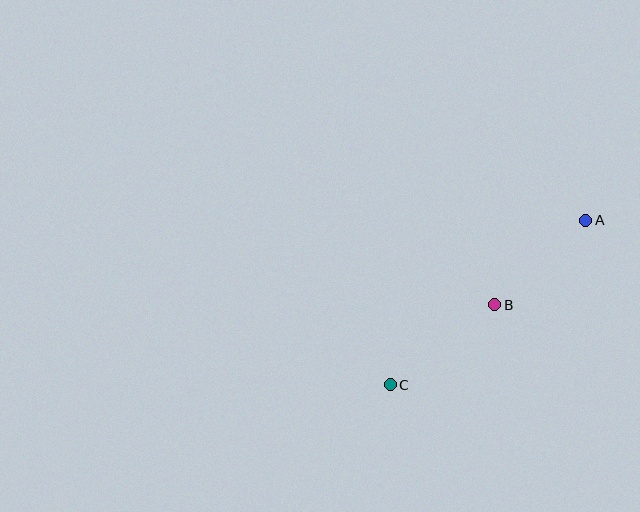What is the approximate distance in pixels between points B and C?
The distance between B and C is approximately 132 pixels.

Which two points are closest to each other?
Points A and B are closest to each other.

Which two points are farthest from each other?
Points A and C are farthest from each other.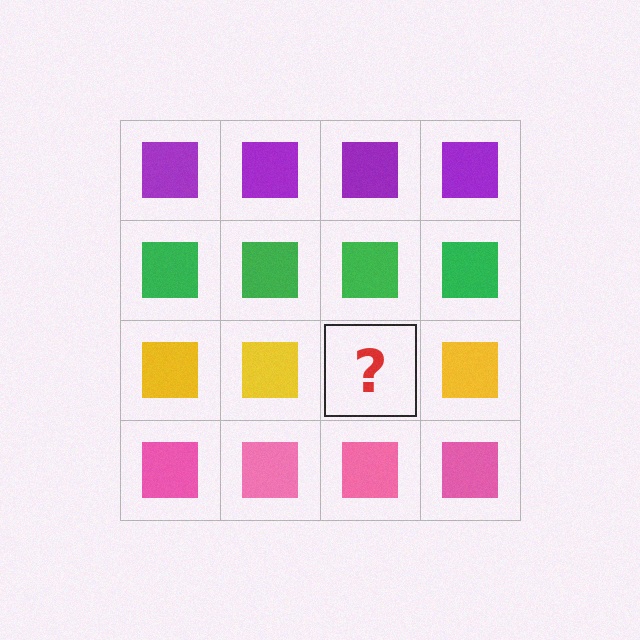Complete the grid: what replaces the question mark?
The question mark should be replaced with a yellow square.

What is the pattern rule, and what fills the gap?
The rule is that each row has a consistent color. The gap should be filled with a yellow square.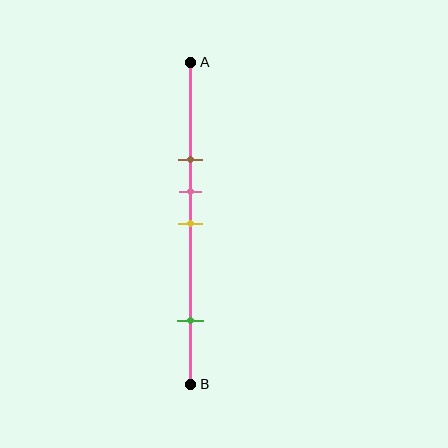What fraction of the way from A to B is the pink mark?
The pink mark is approximately 40% (0.4) of the way from A to B.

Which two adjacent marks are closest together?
The pink and yellow marks are the closest adjacent pair.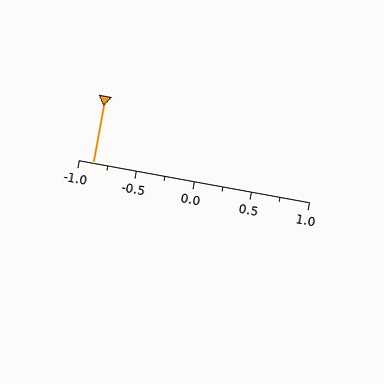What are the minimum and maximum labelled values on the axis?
The axis runs from -1.0 to 1.0.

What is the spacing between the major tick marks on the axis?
The major ticks are spaced 0.5 apart.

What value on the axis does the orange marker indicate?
The marker indicates approximately -0.88.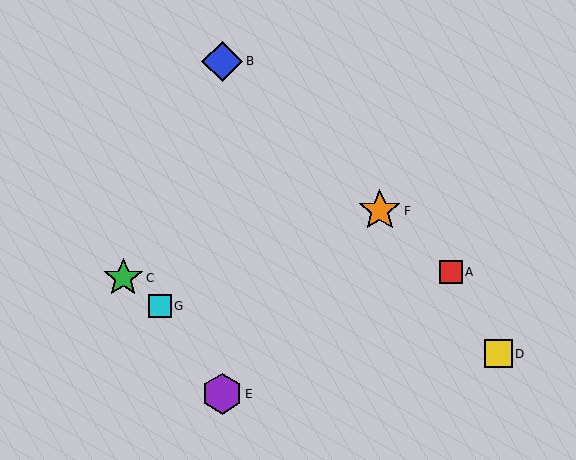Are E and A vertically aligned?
No, E is at x≈222 and A is at x≈451.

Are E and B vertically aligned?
Yes, both are at x≈222.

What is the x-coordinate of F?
Object F is at x≈380.